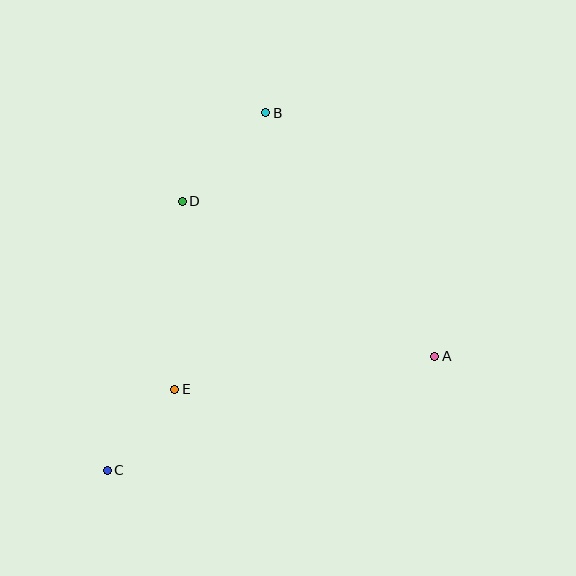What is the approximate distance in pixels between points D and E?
The distance between D and E is approximately 188 pixels.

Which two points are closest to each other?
Points C and E are closest to each other.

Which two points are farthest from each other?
Points B and C are farthest from each other.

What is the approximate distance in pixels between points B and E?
The distance between B and E is approximately 292 pixels.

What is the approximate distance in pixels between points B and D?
The distance between B and D is approximately 122 pixels.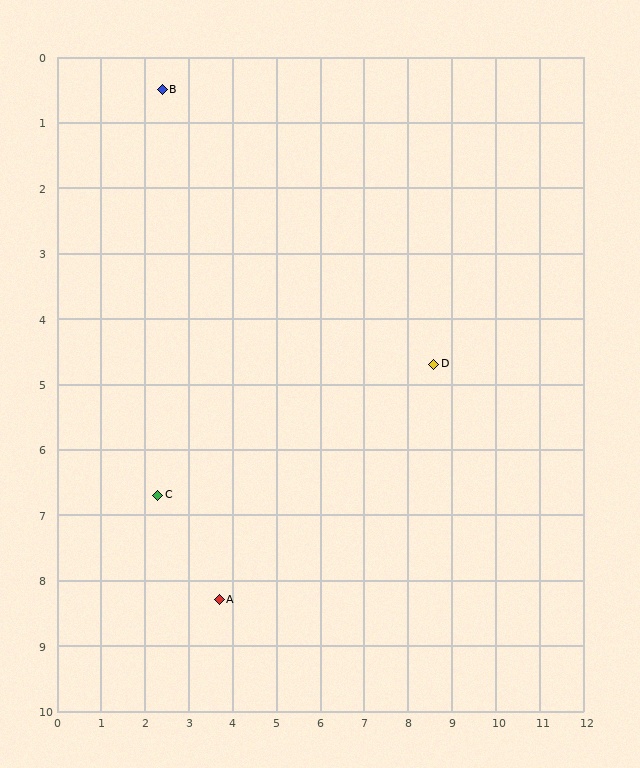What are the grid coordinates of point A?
Point A is at approximately (3.7, 8.3).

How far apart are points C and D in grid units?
Points C and D are about 6.6 grid units apart.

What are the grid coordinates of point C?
Point C is at approximately (2.3, 6.7).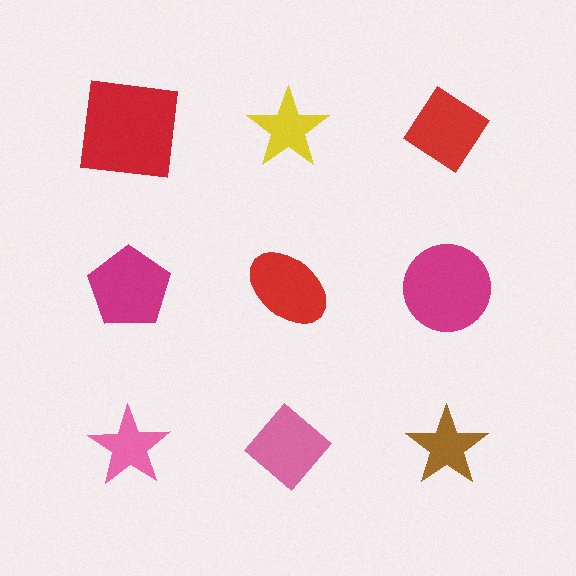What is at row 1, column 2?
A yellow star.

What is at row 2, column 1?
A magenta pentagon.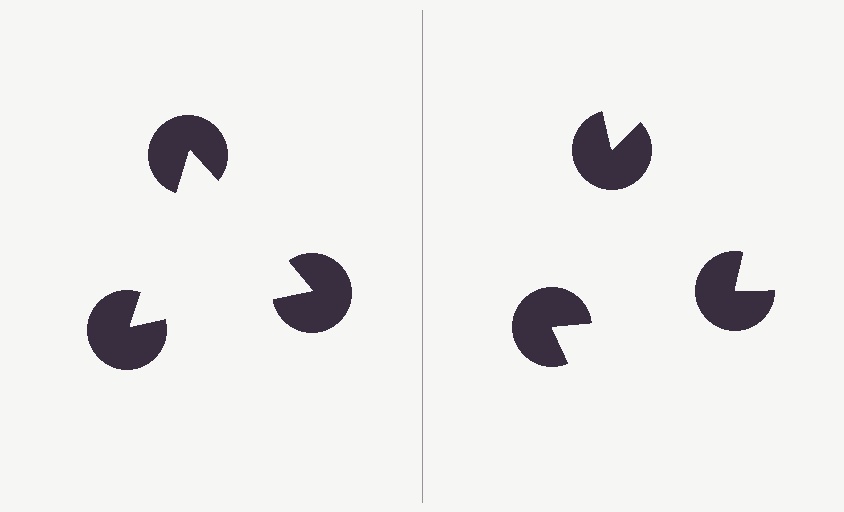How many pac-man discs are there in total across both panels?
6 — 3 on each side.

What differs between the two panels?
The pac-man discs are positioned identically on both sides; only the wedge orientations differ. On the left they align to a triangle; on the right they are misaligned.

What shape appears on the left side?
An illusory triangle.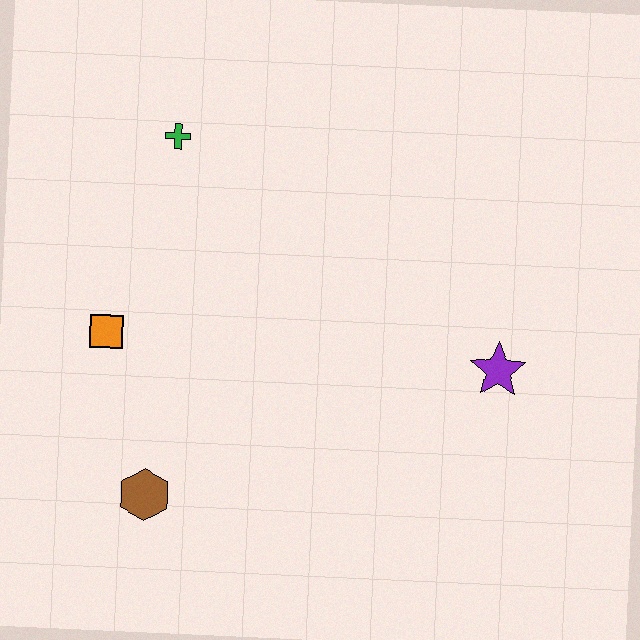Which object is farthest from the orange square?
The purple star is farthest from the orange square.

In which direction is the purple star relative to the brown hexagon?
The purple star is to the right of the brown hexagon.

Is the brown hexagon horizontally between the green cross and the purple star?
No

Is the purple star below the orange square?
Yes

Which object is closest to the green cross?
The orange square is closest to the green cross.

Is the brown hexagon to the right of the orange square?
Yes